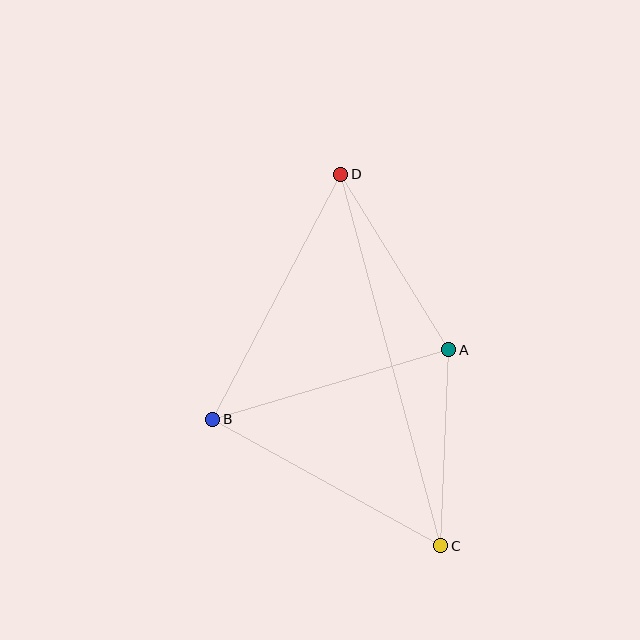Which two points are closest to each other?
Points A and C are closest to each other.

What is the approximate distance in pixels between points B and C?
The distance between B and C is approximately 261 pixels.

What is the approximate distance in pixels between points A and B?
The distance between A and B is approximately 246 pixels.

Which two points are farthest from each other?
Points C and D are farthest from each other.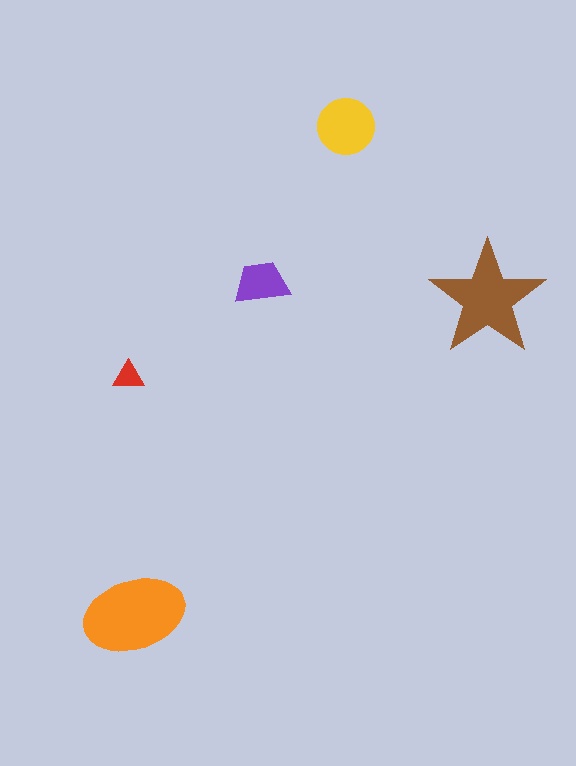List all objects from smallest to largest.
The red triangle, the purple trapezoid, the yellow circle, the brown star, the orange ellipse.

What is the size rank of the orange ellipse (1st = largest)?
1st.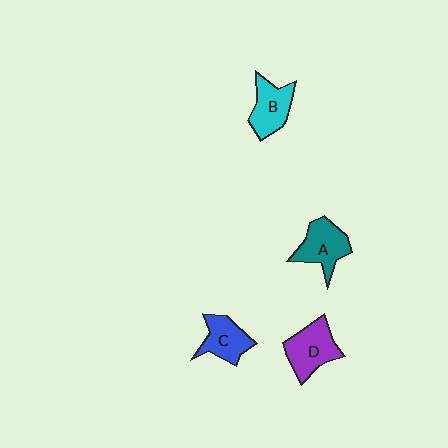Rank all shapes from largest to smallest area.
From largest to smallest: D (purple), A (teal), B (cyan), C (blue).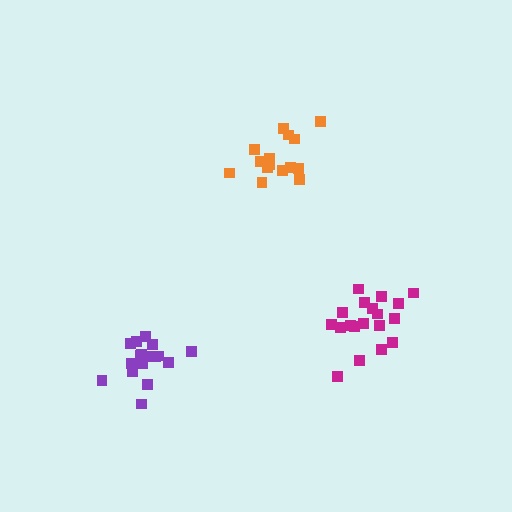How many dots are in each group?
Group 1: 19 dots, Group 2: 15 dots, Group 3: 17 dots (51 total).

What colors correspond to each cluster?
The clusters are colored: magenta, orange, purple.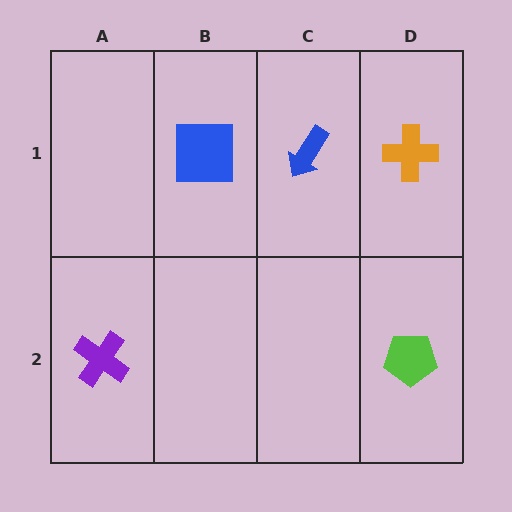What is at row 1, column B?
A blue square.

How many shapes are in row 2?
2 shapes.